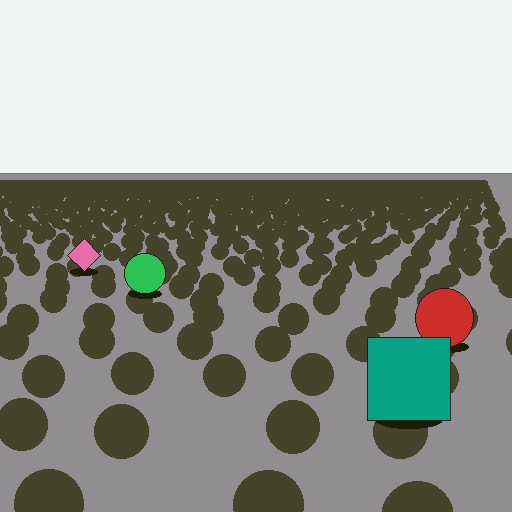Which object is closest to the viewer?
The teal square is closest. The texture marks near it are larger and more spread out.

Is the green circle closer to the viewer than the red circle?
No. The red circle is closer — you can tell from the texture gradient: the ground texture is coarser near it.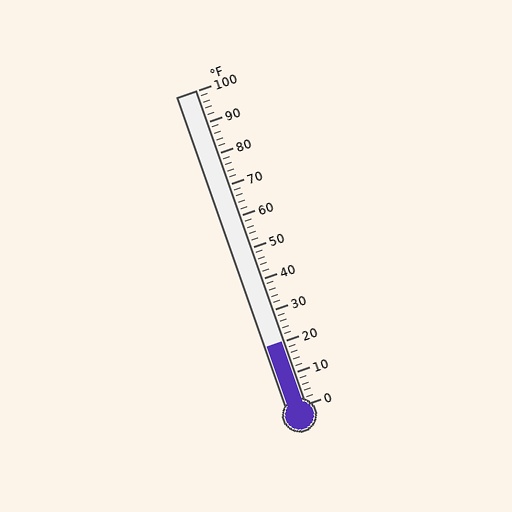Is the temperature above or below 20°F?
The temperature is at 20°F.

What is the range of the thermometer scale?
The thermometer scale ranges from 0°F to 100°F.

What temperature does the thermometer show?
The thermometer shows approximately 20°F.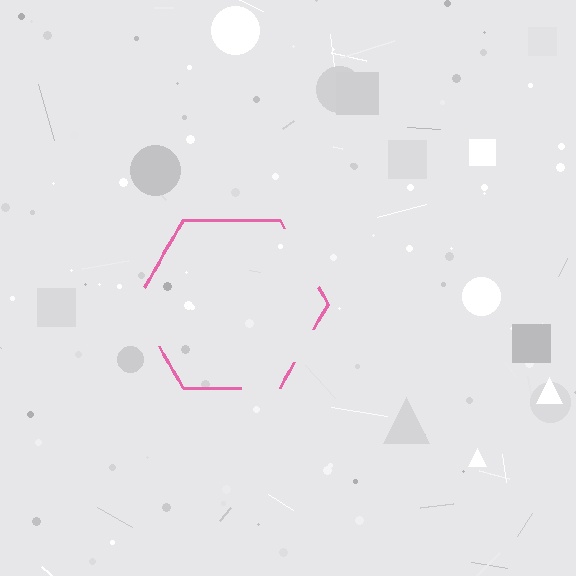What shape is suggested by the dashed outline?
The dashed outline suggests a hexagon.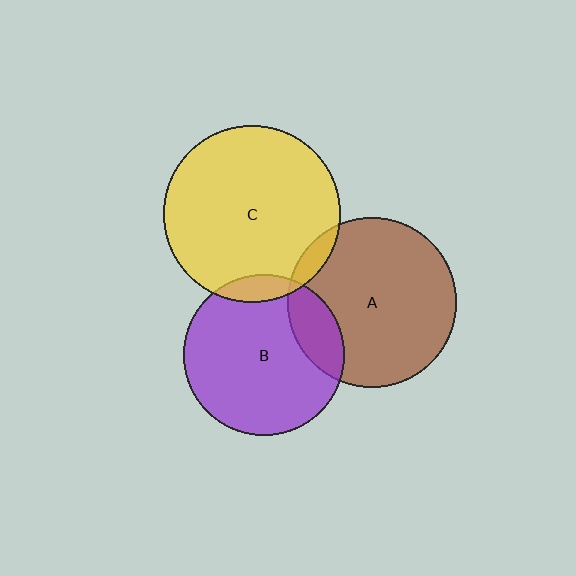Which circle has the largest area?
Circle C (yellow).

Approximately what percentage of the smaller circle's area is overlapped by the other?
Approximately 15%.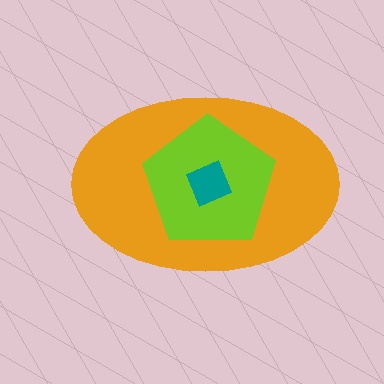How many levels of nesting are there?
3.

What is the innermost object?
The teal square.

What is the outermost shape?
The orange ellipse.